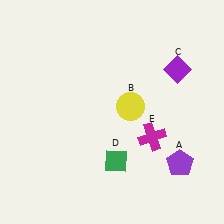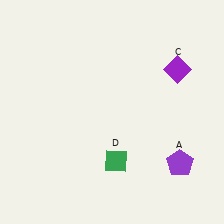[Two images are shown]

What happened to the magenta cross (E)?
The magenta cross (E) was removed in Image 2. It was in the bottom-right area of Image 1.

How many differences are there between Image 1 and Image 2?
There are 2 differences between the two images.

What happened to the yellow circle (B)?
The yellow circle (B) was removed in Image 2. It was in the top-right area of Image 1.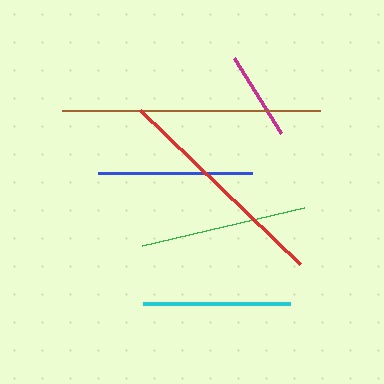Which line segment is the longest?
The brown line is the longest at approximately 257 pixels.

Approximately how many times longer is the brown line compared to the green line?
The brown line is approximately 1.6 times the length of the green line.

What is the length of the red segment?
The red segment is approximately 222 pixels long.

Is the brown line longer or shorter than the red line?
The brown line is longer than the red line.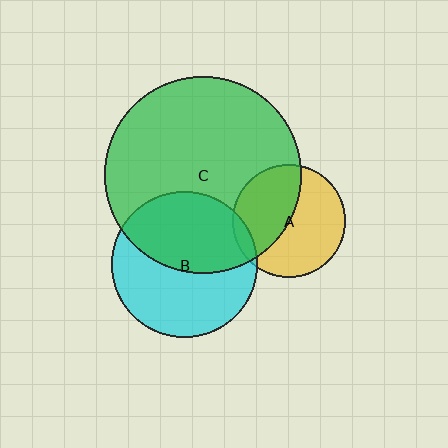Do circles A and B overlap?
Yes.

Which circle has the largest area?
Circle C (green).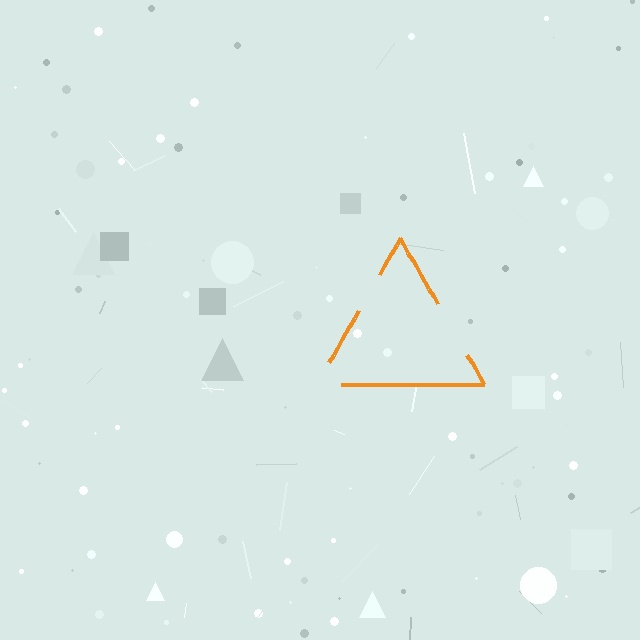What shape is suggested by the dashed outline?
The dashed outline suggests a triangle.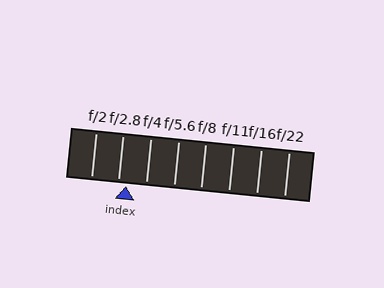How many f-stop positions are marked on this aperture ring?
There are 8 f-stop positions marked.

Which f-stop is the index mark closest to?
The index mark is closest to f/2.8.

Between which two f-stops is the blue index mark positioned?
The index mark is between f/2.8 and f/4.